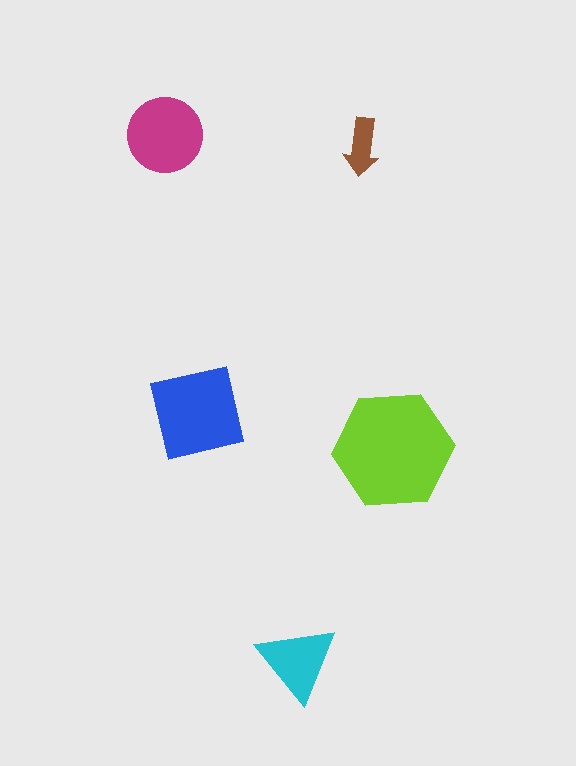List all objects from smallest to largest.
The brown arrow, the cyan triangle, the magenta circle, the blue square, the lime hexagon.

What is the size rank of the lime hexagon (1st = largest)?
1st.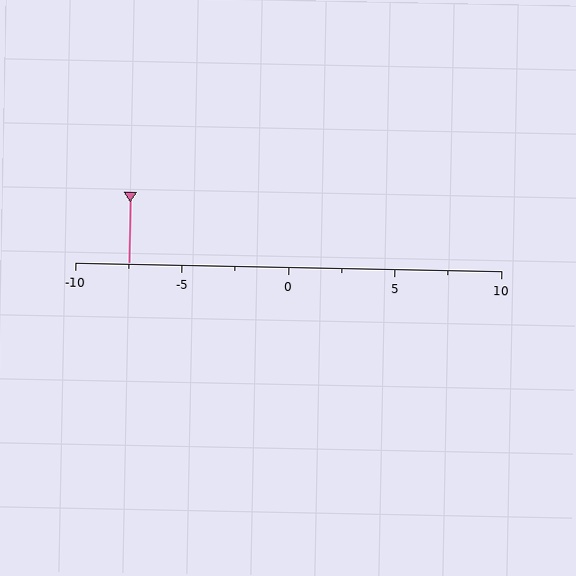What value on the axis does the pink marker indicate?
The marker indicates approximately -7.5.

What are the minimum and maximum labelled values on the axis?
The axis runs from -10 to 10.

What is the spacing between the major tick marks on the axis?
The major ticks are spaced 5 apart.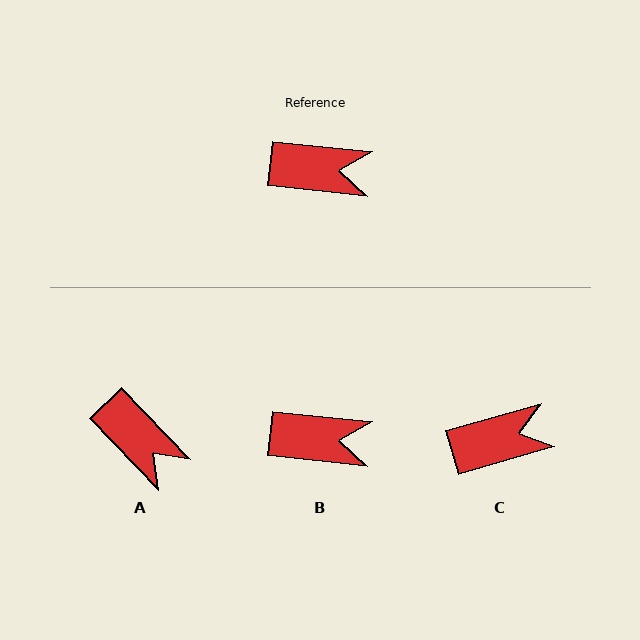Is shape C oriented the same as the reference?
No, it is off by about 22 degrees.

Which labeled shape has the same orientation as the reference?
B.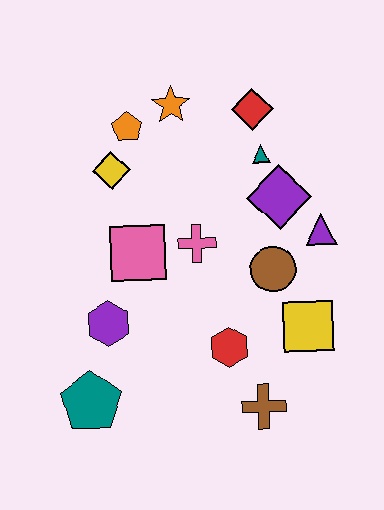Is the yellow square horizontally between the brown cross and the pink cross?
No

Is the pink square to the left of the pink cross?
Yes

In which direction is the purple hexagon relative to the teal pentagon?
The purple hexagon is above the teal pentagon.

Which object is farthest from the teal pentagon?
The red diamond is farthest from the teal pentagon.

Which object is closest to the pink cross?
The pink square is closest to the pink cross.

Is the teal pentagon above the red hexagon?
No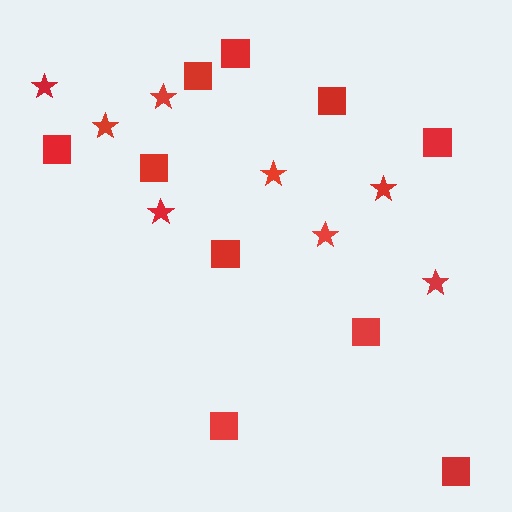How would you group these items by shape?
There are 2 groups: one group of squares (10) and one group of stars (8).